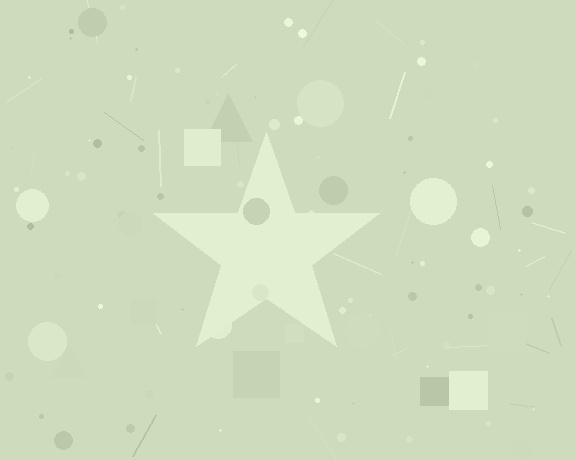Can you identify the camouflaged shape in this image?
The camouflaged shape is a star.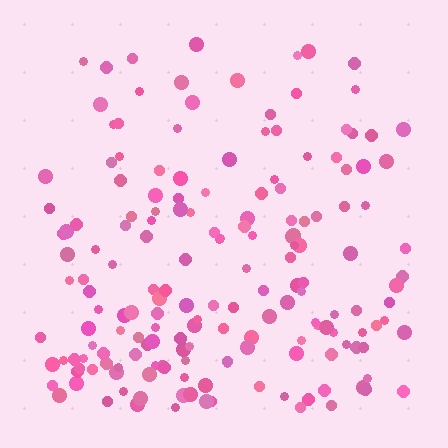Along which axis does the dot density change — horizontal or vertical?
Vertical.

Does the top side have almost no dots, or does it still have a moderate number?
Still a moderate number, just noticeably fewer than the bottom.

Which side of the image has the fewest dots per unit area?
The top.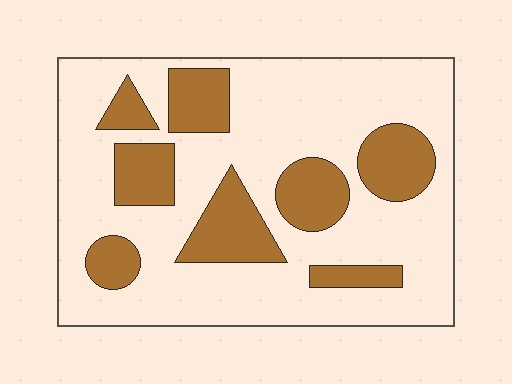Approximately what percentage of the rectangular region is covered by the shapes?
Approximately 25%.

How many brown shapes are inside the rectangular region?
8.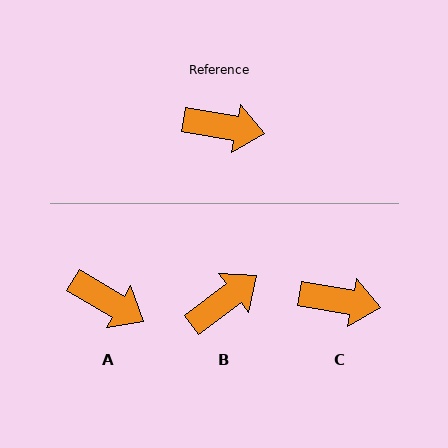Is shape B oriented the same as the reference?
No, it is off by about 47 degrees.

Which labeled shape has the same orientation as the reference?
C.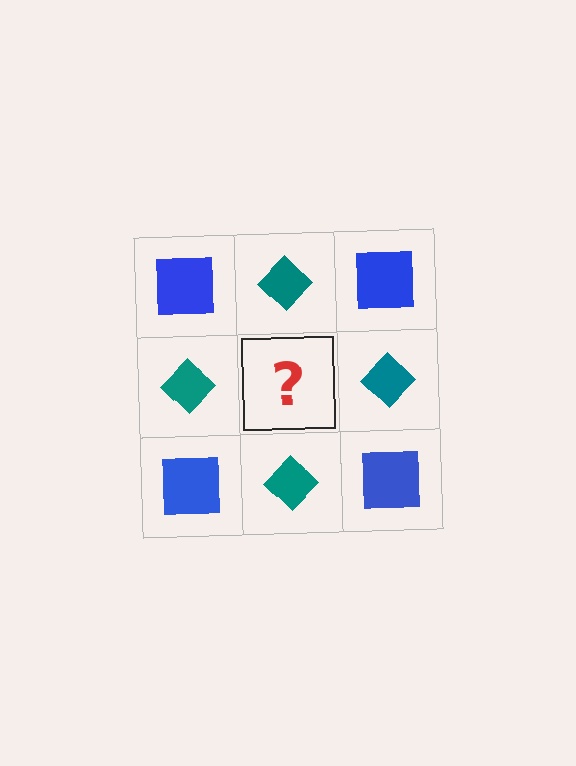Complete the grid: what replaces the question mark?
The question mark should be replaced with a blue square.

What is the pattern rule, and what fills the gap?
The rule is that it alternates blue square and teal diamond in a checkerboard pattern. The gap should be filled with a blue square.